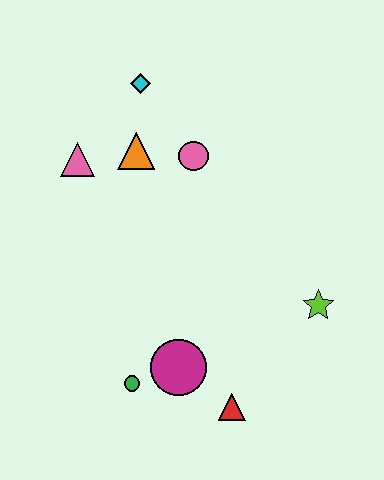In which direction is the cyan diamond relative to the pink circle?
The cyan diamond is above the pink circle.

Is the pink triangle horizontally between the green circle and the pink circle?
No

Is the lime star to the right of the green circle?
Yes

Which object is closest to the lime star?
The red triangle is closest to the lime star.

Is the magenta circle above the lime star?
No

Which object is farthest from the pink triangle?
The red triangle is farthest from the pink triangle.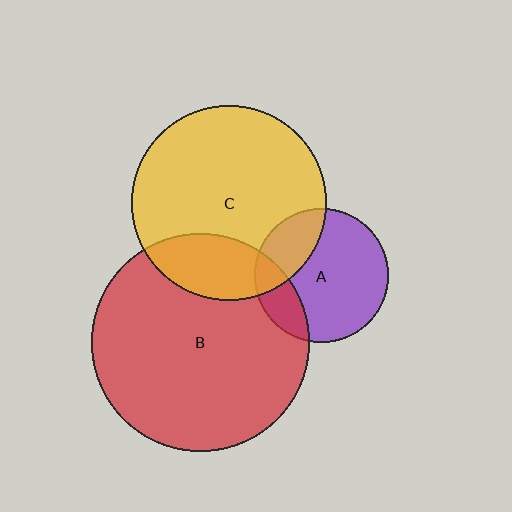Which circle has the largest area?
Circle B (red).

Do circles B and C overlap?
Yes.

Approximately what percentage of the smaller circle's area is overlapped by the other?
Approximately 20%.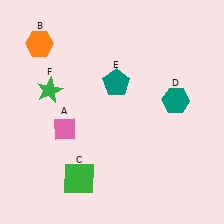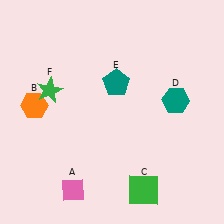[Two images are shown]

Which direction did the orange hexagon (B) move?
The orange hexagon (B) moved down.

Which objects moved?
The objects that moved are: the pink diamond (A), the orange hexagon (B), the green square (C).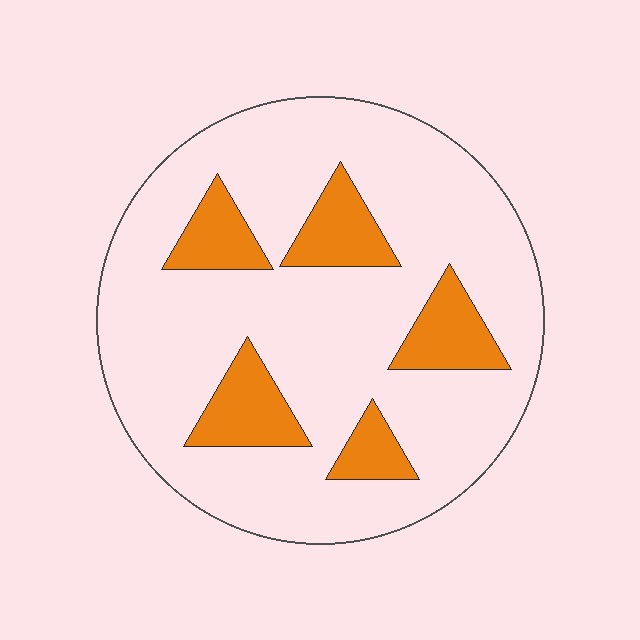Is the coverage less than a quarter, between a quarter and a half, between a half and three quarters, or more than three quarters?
Less than a quarter.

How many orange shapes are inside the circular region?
5.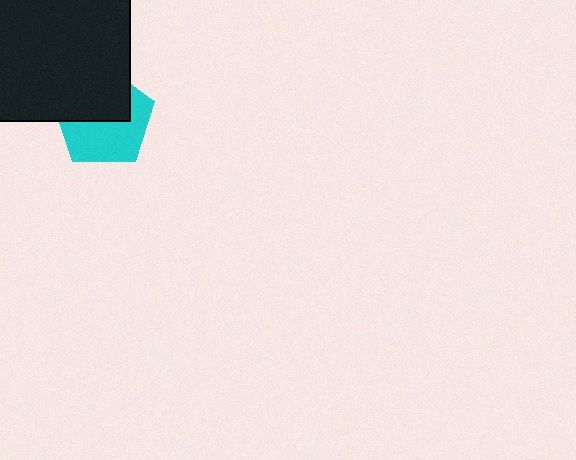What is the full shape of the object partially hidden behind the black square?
The partially hidden object is a cyan pentagon.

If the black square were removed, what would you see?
You would see the complete cyan pentagon.